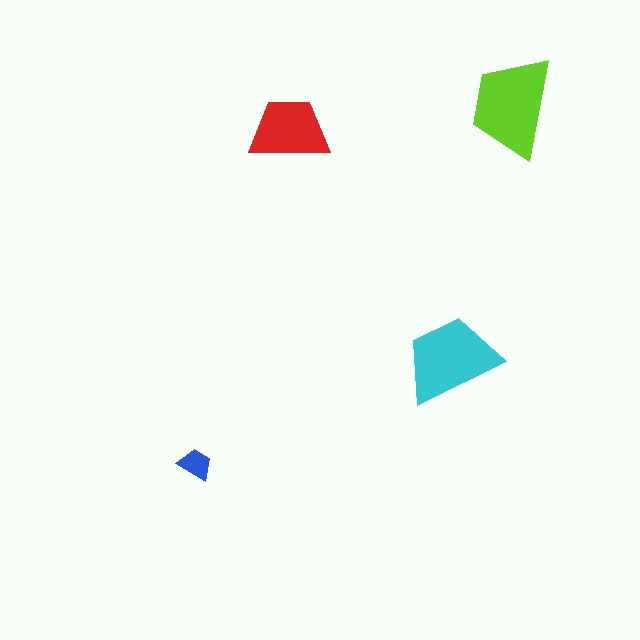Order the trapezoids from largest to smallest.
the lime one, the cyan one, the red one, the blue one.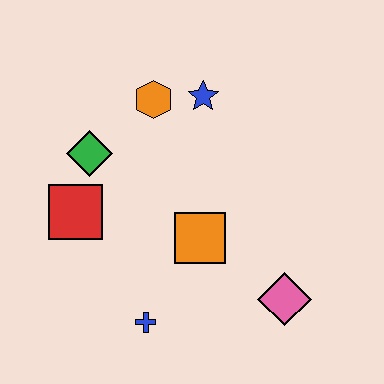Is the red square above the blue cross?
Yes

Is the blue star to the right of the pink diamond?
No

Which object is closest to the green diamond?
The red square is closest to the green diamond.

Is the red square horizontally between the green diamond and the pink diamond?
No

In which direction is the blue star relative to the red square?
The blue star is to the right of the red square.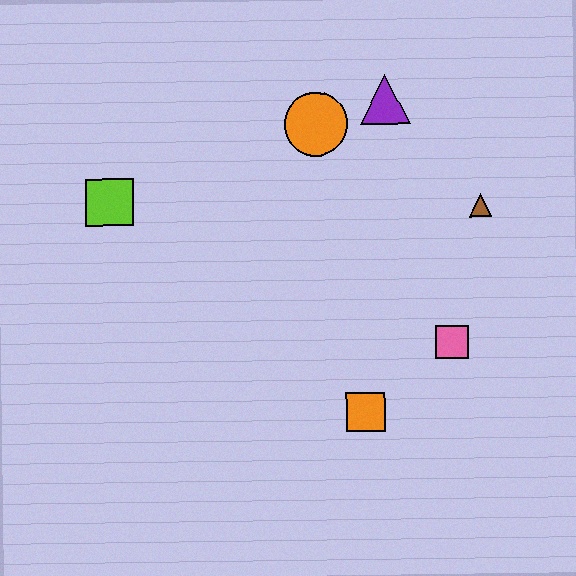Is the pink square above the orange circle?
No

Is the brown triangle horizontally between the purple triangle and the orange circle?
No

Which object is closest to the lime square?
The orange circle is closest to the lime square.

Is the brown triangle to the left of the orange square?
No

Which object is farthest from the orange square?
The lime square is farthest from the orange square.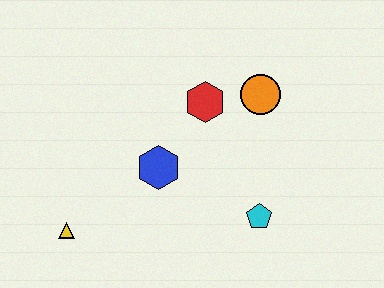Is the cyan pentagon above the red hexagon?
No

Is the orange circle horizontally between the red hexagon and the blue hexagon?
No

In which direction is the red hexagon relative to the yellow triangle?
The red hexagon is to the right of the yellow triangle.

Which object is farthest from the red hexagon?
The yellow triangle is farthest from the red hexagon.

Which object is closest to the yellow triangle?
The blue hexagon is closest to the yellow triangle.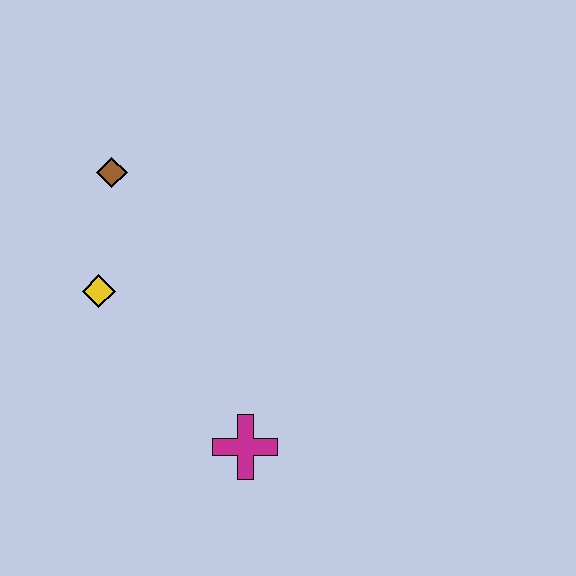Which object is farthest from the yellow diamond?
The magenta cross is farthest from the yellow diamond.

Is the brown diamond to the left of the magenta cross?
Yes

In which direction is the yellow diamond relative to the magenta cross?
The yellow diamond is above the magenta cross.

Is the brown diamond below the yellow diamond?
No